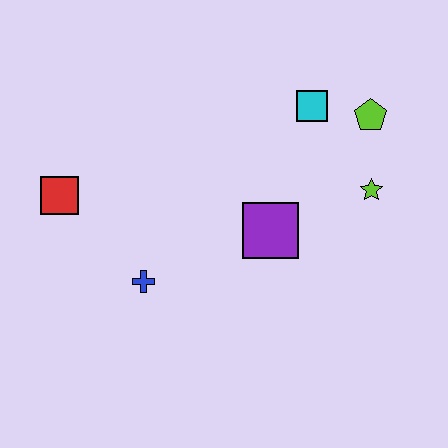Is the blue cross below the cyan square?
Yes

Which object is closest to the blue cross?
The red square is closest to the blue cross.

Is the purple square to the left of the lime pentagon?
Yes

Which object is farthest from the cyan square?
The red square is farthest from the cyan square.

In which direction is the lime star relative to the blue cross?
The lime star is to the right of the blue cross.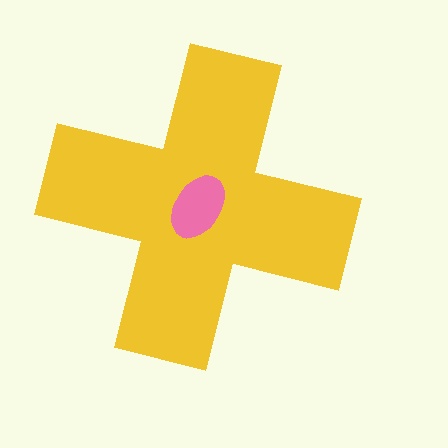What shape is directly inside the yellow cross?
The pink ellipse.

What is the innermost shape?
The pink ellipse.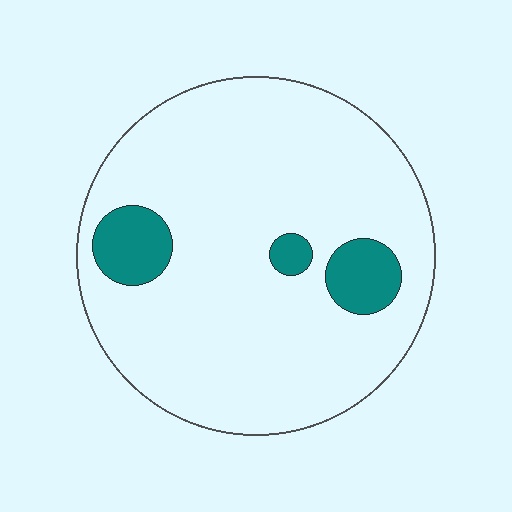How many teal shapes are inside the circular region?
3.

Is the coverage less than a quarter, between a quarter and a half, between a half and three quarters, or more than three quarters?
Less than a quarter.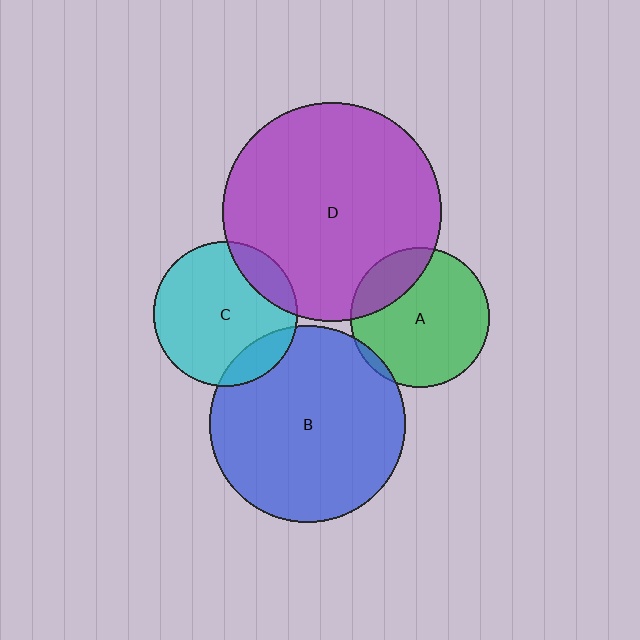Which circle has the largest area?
Circle D (purple).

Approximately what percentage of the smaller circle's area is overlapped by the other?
Approximately 15%.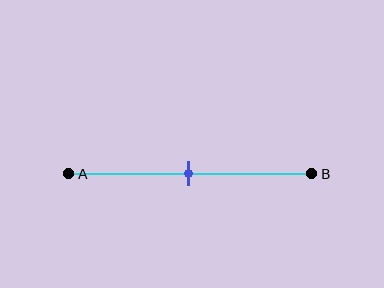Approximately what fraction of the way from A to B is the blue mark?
The blue mark is approximately 50% of the way from A to B.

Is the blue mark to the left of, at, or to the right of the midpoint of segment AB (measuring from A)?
The blue mark is approximately at the midpoint of segment AB.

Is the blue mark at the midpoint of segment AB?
Yes, the mark is approximately at the midpoint.